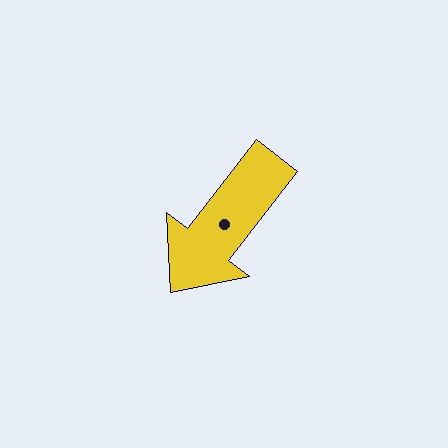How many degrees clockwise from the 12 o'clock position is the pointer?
Approximately 218 degrees.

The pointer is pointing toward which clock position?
Roughly 7 o'clock.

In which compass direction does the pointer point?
Southwest.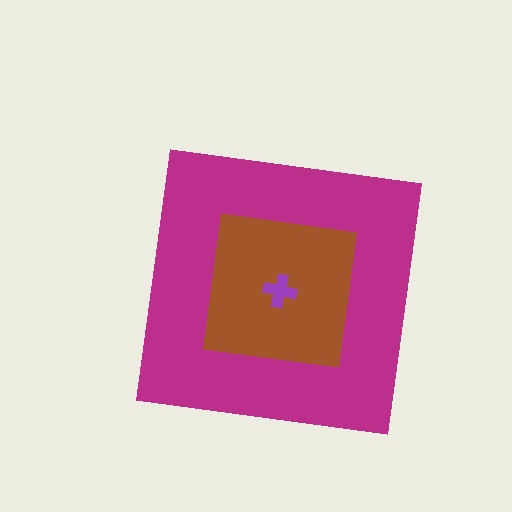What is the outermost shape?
The magenta square.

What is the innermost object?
The purple cross.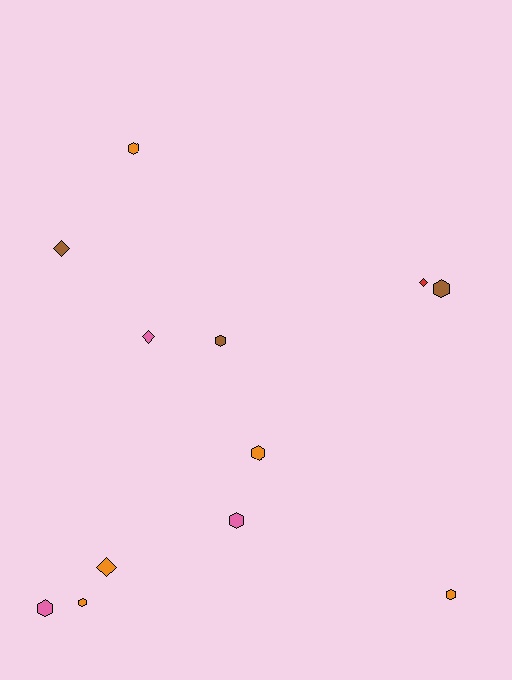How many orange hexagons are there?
There are 4 orange hexagons.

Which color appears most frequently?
Orange, with 5 objects.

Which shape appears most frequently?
Hexagon, with 8 objects.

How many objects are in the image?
There are 12 objects.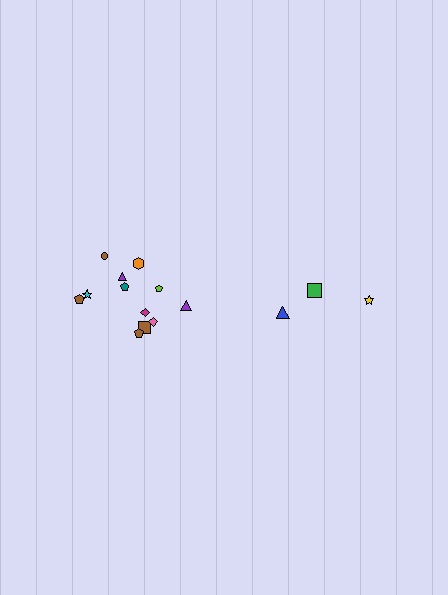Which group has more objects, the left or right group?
The left group.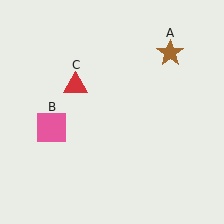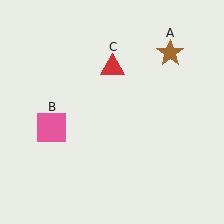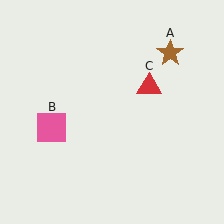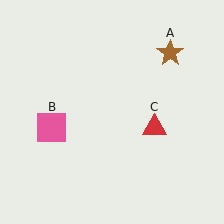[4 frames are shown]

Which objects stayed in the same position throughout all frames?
Brown star (object A) and pink square (object B) remained stationary.